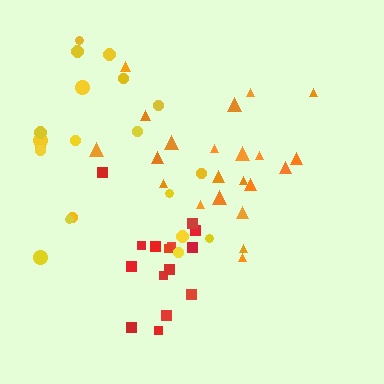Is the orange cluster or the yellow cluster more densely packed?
Orange.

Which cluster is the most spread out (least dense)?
Yellow.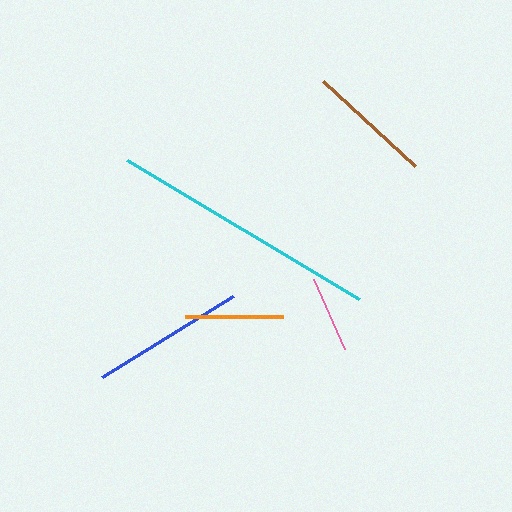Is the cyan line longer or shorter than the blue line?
The cyan line is longer than the blue line.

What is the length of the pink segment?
The pink segment is approximately 77 pixels long.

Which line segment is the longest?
The cyan line is the longest at approximately 270 pixels.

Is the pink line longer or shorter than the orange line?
The orange line is longer than the pink line.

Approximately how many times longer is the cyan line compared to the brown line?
The cyan line is approximately 2.2 times the length of the brown line.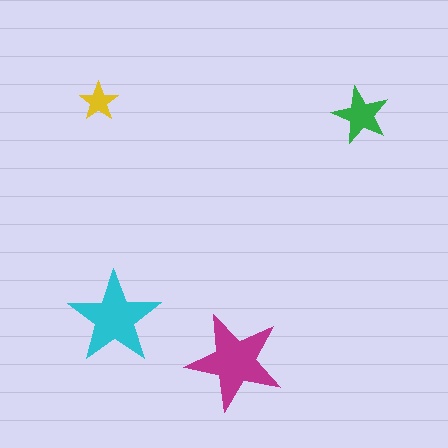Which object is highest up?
The yellow star is topmost.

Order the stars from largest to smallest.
the magenta one, the cyan one, the green one, the yellow one.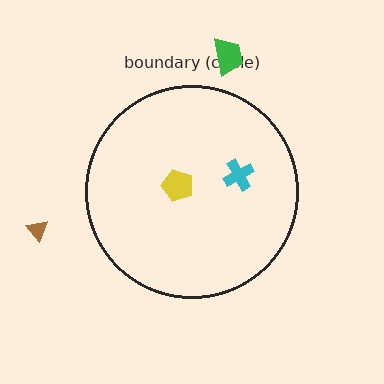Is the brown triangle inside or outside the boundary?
Outside.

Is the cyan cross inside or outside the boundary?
Inside.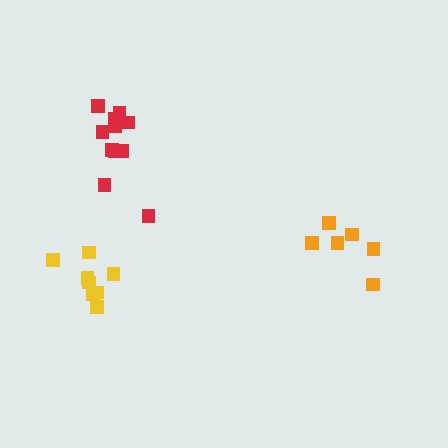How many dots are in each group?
Group 1: 11 dots, Group 2: 8 dots, Group 3: 6 dots (25 total).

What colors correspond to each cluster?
The clusters are colored: red, yellow, orange.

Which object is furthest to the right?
The orange cluster is rightmost.